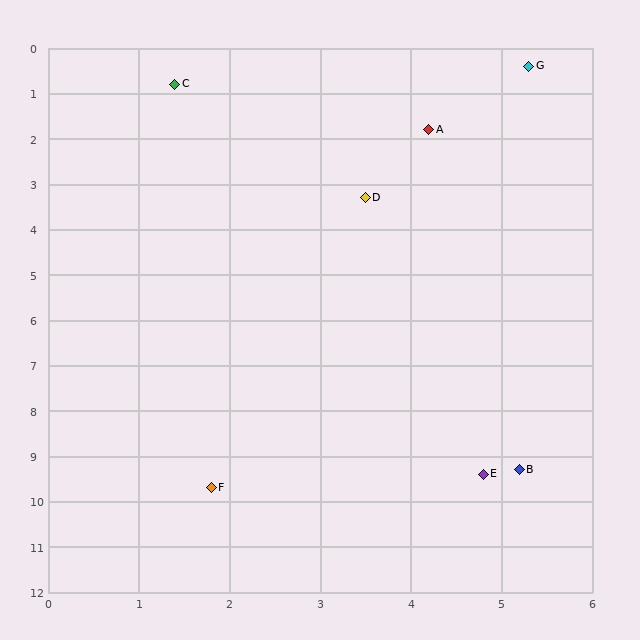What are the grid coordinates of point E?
Point E is at approximately (4.8, 9.4).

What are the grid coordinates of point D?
Point D is at approximately (3.5, 3.3).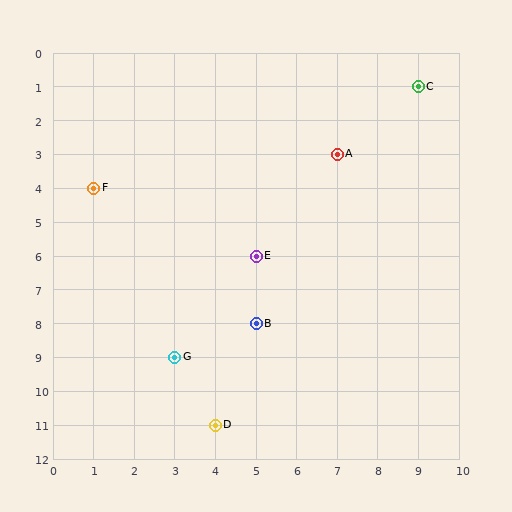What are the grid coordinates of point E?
Point E is at grid coordinates (5, 6).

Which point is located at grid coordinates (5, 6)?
Point E is at (5, 6).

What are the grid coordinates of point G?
Point G is at grid coordinates (3, 9).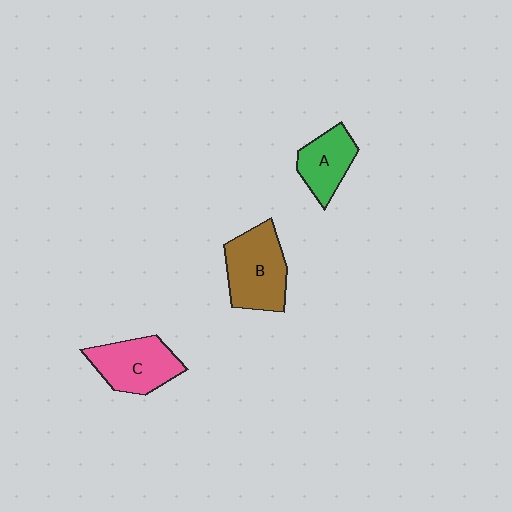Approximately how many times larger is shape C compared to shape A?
Approximately 1.3 times.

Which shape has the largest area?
Shape B (brown).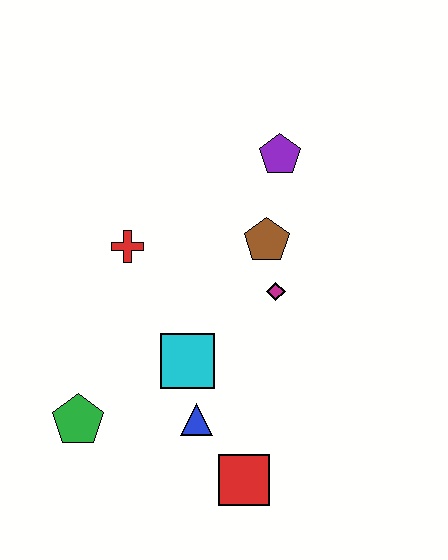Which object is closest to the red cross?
The cyan square is closest to the red cross.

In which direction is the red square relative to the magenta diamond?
The red square is below the magenta diamond.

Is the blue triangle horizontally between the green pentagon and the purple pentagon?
Yes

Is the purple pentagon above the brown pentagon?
Yes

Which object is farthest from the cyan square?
The purple pentagon is farthest from the cyan square.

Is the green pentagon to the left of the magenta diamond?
Yes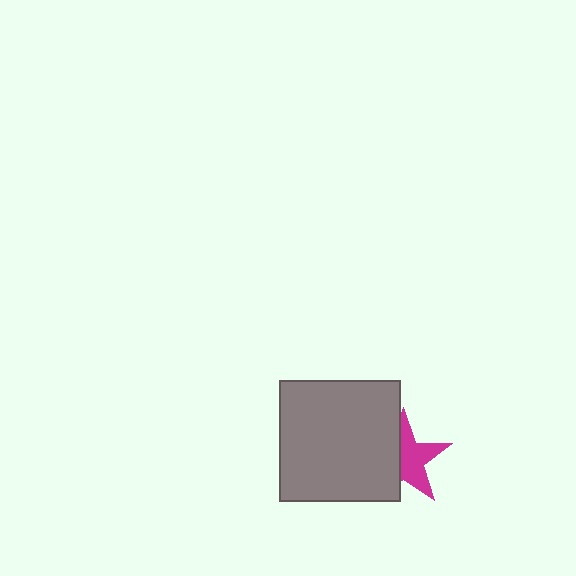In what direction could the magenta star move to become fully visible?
The magenta star could move right. That would shift it out from behind the gray square entirely.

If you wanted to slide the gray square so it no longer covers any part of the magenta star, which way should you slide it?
Slide it left — that is the most direct way to separate the two shapes.